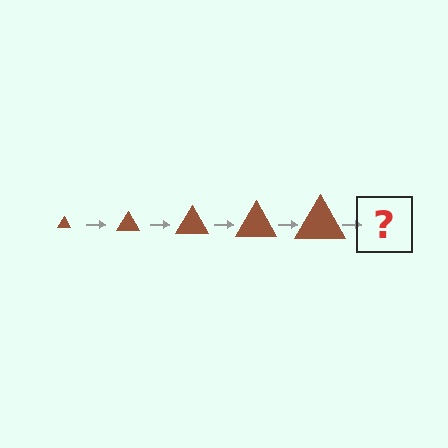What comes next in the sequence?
The next element should be a brown triangle, larger than the previous one.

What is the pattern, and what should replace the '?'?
The pattern is that the triangle gets progressively larger each step. The '?' should be a brown triangle, larger than the previous one.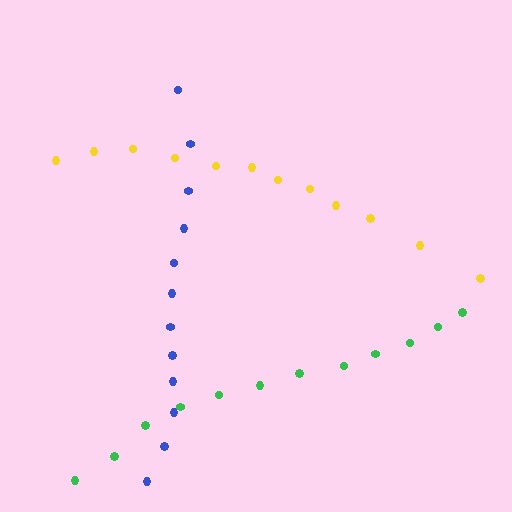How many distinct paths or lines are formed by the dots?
There are 3 distinct paths.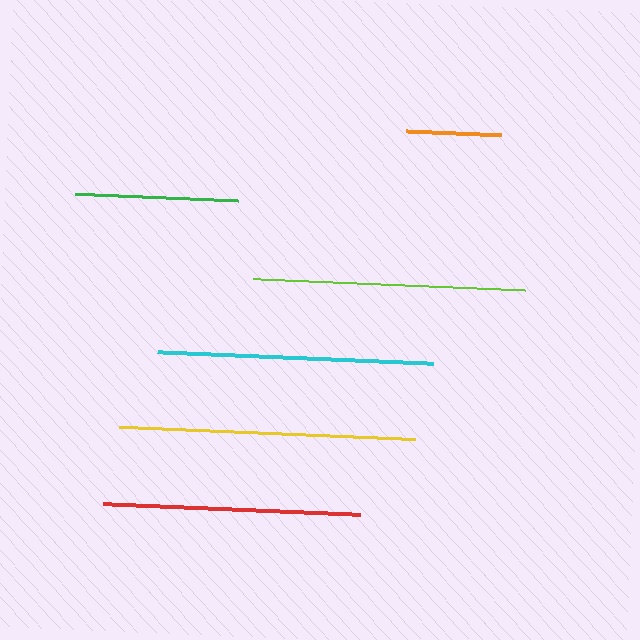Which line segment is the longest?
The yellow line is the longest at approximately 296 pixels.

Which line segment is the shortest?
The orange line is the shortest at approximately 96 pixels.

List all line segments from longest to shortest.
From longest to shortest: yellow, cyan, lime, red, green, orange.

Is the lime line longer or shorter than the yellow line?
The yellow line is longer than the lime line.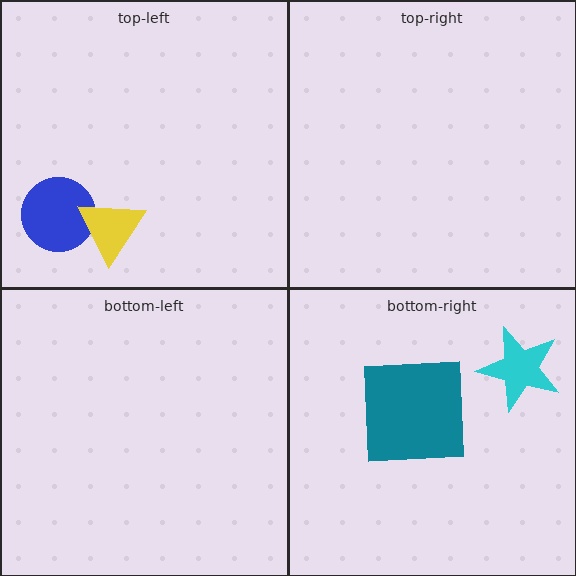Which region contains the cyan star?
The bottom-right region.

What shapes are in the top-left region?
The blue circle, the yellow triangle.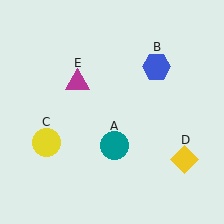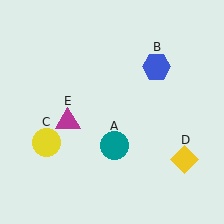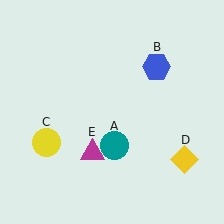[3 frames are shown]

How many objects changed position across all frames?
1 object changed position: magenta triangle (object E).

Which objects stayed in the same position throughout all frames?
Teal circle (object A) and blue hexagon (object B) and yellow circle (object C) and yellow diamond (object D) remained stationary.